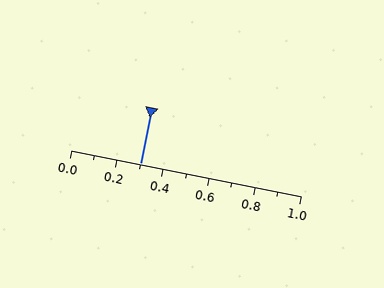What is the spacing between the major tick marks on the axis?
The major ticks are spaced 0.2 apart.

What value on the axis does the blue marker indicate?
The marker indicates approximately 0.3.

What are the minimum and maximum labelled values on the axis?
The axis runs from 0.0 to 1.0.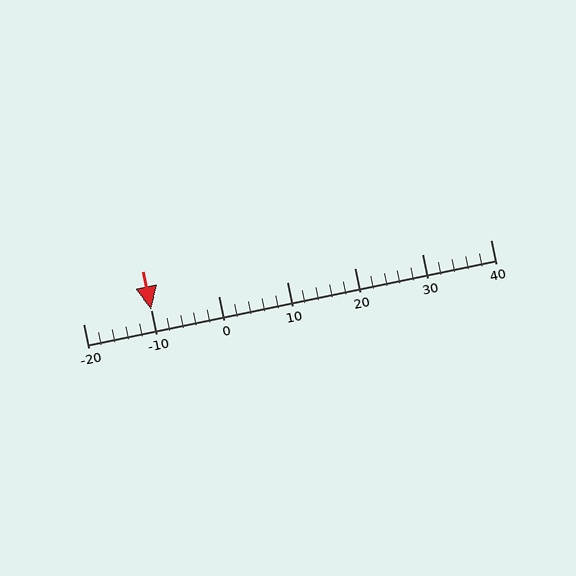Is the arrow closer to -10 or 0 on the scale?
The arrow is closer to -10.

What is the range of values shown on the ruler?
The ruler shows values from -20 to 40.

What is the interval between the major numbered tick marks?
The major tick marks are spaced 10 units apart.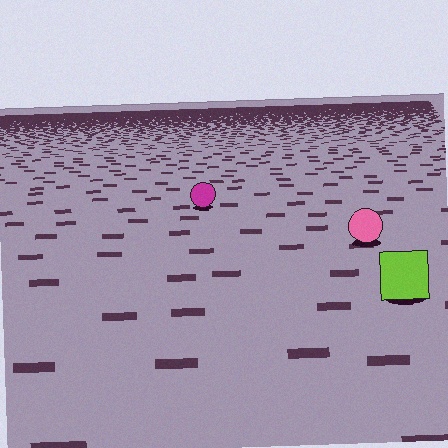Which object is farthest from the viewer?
The magenta circle is farthest from the viewer. It appears smaller and the ground texture around it is denser.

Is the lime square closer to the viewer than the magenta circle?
Yes. The lime square is closer — you can tell from the texture gradient: the ground texture is coarser near it.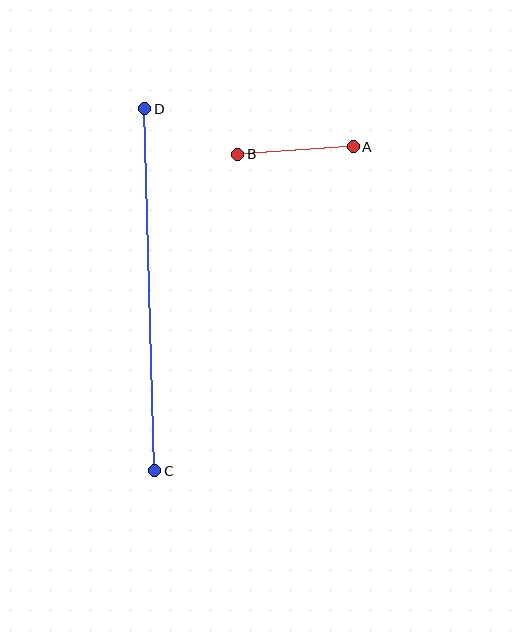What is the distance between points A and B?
The distance is approximately 116 pixels.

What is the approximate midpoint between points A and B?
The midpoint is at approximately (296, 151) pixels.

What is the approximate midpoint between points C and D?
The midpoint is at approximately (150, 290) pixels.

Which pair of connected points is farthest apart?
Points C and D are farthest apart.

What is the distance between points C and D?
The distance is approximately 362 pixels.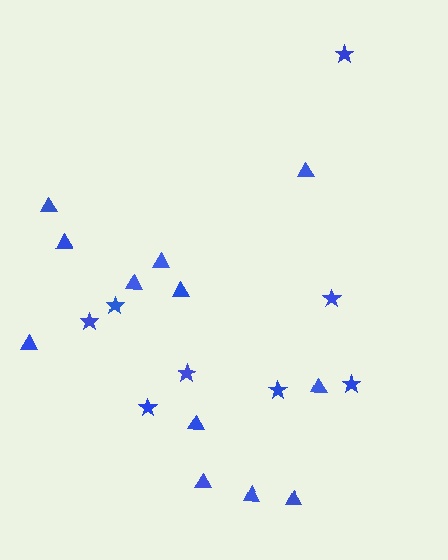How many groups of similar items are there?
There are 2 groups: one group of stars (8) and one group of triangles (12).